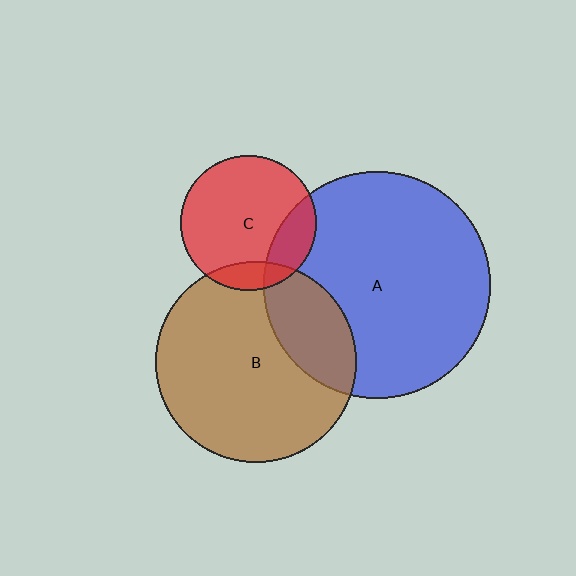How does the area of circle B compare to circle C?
Approximately 2.2 times.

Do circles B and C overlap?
Yes.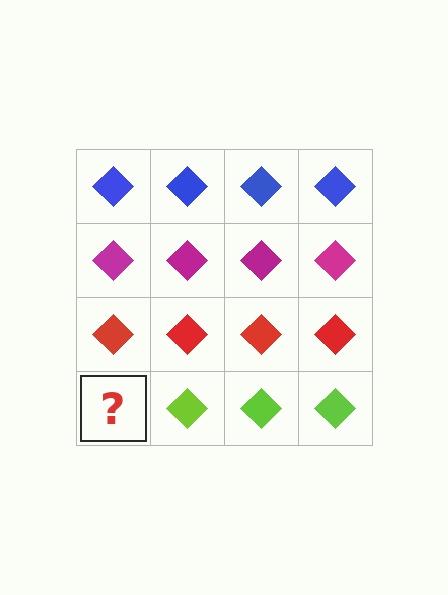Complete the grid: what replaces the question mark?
The question mark should be replaced with a lime diamond.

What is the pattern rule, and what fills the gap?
The rule is that each row has a consistent color. The gap should be filled with a lime diamond.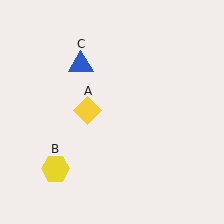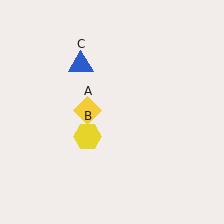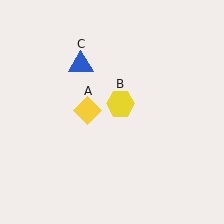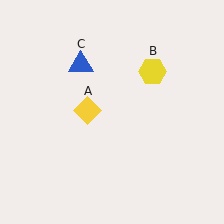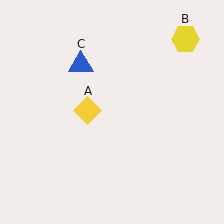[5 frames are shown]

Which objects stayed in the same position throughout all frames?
Yellow diamond (object A) and blue triangle (object C) remained stationary.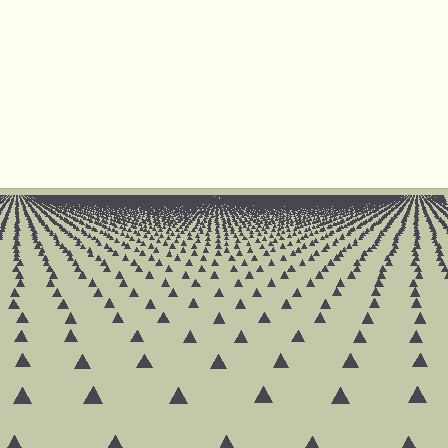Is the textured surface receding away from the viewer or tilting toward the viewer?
The surface is receding away from the viewer. Texture elements get smaller and denser toward the top.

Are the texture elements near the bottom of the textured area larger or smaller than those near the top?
Larger. Near the bottom, elements are closer to the viewer and appear at a bigger on-screen size.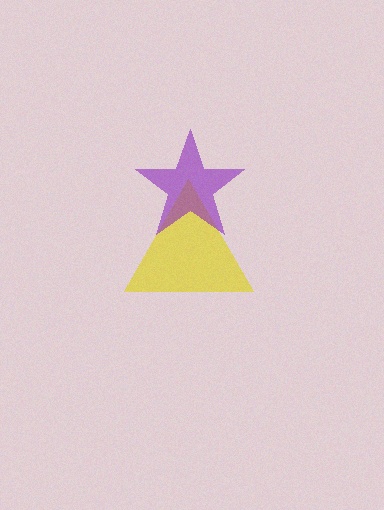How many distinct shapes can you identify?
There are 2 distinct shapes: a yellow triangle, a purple star.